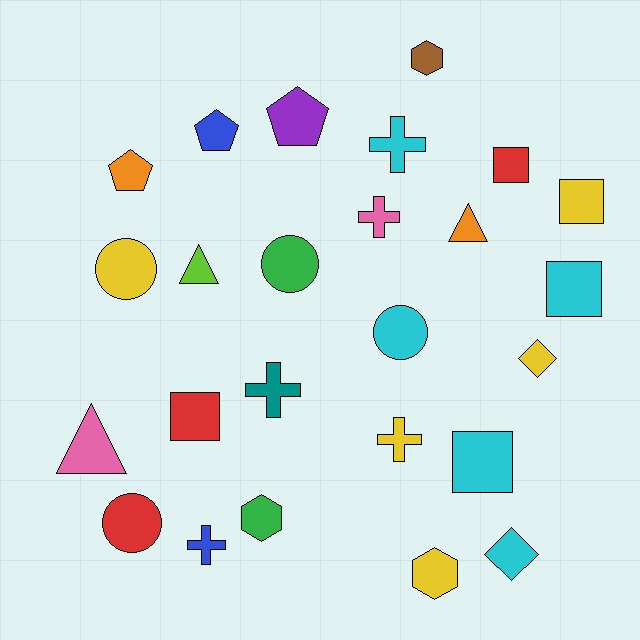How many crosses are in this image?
There are 5 crosses.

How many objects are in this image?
There are 25 objects.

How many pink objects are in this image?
There are 2 pink objects.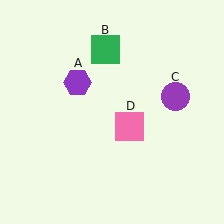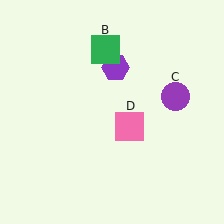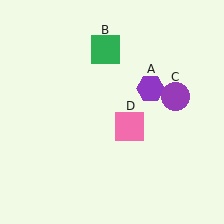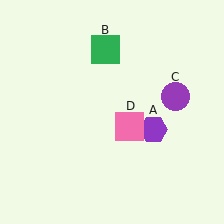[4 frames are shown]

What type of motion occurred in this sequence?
The purple hexagon (object A) rotated clockwise around the center of the scene.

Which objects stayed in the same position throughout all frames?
Green square (object B) and purple circle (object C) and pink square (object D) remained stationary.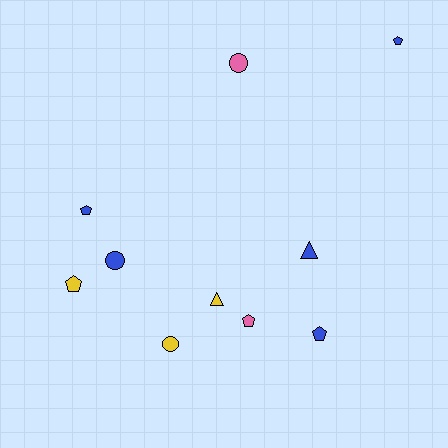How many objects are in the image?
There are 10 objects.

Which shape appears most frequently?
Pentagon, with 5 objects.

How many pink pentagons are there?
There is 1 pink pentagon.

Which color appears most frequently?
Blue, with 5 objects.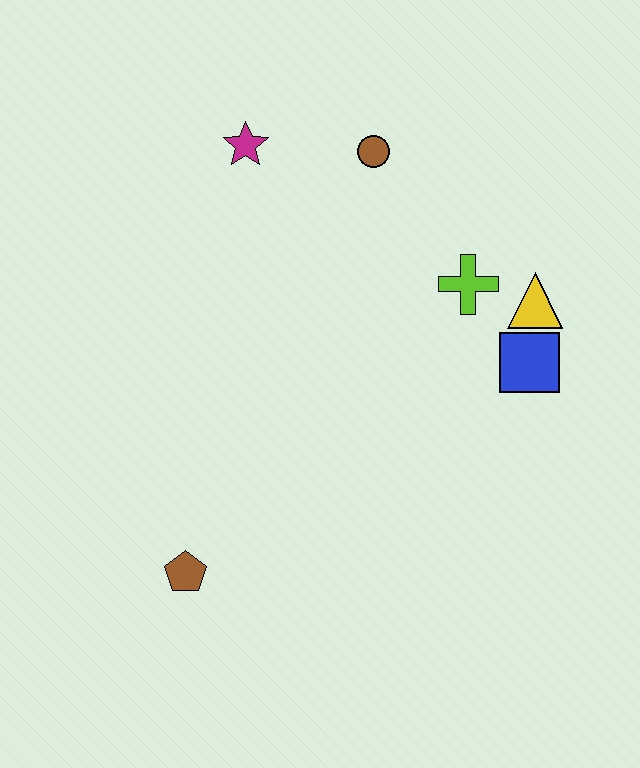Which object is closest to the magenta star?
The brown circle is closest to the magenta star.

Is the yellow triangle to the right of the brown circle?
Yes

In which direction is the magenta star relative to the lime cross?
The magenta star is to the left of the lime cross.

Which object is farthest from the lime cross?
The brown pentagon is farthest from the lime cross.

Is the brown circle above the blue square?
Yes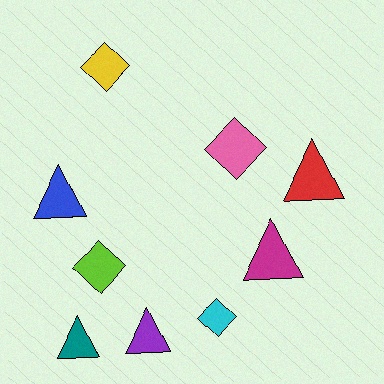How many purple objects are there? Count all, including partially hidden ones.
There is 1 purple object.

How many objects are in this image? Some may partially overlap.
There are 9 objects.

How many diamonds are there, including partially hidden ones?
There are 4 diamonds.